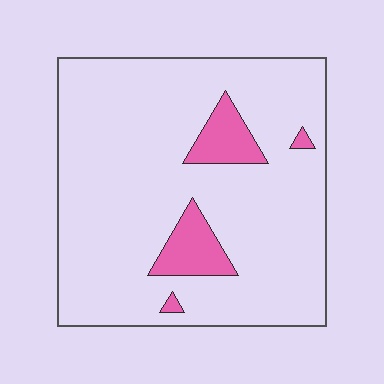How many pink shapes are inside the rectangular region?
4.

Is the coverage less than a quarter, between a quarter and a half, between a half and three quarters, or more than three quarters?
Less than a quarter.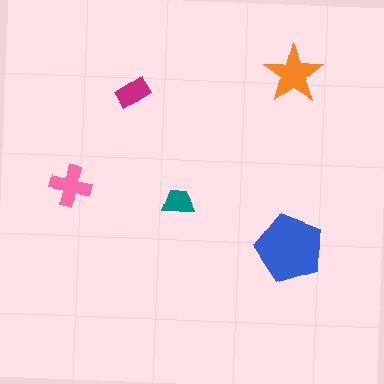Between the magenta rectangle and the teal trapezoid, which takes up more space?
The magenta rectangle.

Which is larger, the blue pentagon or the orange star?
The blue pentagon.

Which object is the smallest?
The teal trapezoid.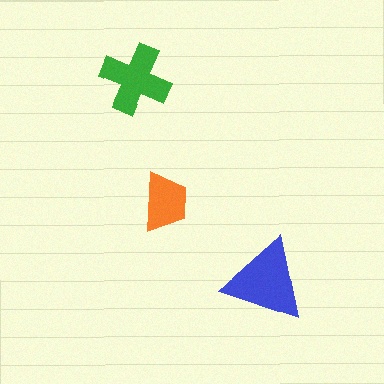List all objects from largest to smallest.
The blue triangle, the green cross, the orange trapezoid.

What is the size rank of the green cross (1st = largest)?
2nd.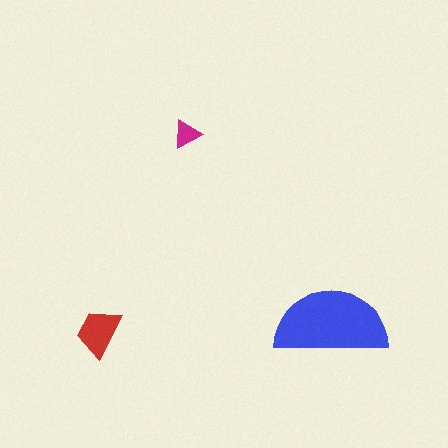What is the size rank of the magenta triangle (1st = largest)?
3rd.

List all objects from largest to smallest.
The blue semicircle, the red trapezoid, the magenta triangle.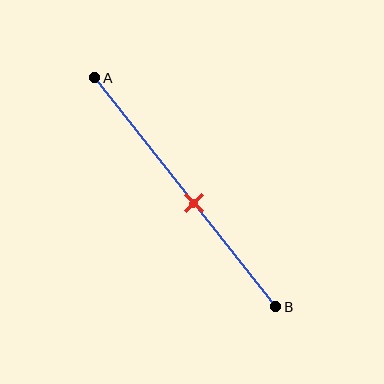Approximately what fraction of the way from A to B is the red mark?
The red mark is approximately 55% of the way from A to B.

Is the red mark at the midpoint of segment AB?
No, the mark is at about 55% from A, not at the 50% midpoint.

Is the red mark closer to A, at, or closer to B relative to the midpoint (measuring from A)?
The red mark is closer to point B than the midpoint of segment AB.